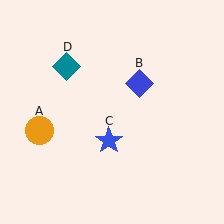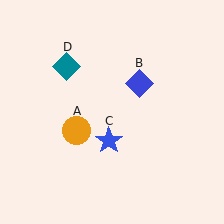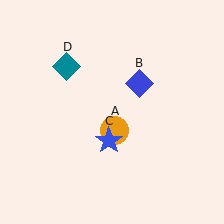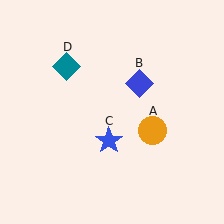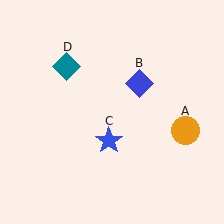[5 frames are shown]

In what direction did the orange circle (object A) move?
The orange circle (object A) moved right.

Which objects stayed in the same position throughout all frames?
Blue diamond (object B) and blue star (object C) and teal diamond (object D) remained stationary.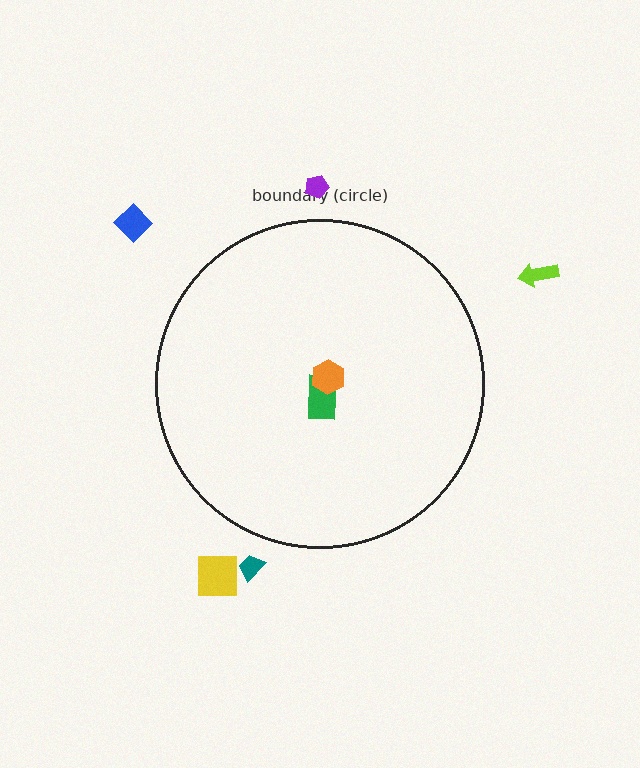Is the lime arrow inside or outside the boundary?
Outside.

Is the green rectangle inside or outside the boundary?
Inside.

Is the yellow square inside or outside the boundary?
Outside.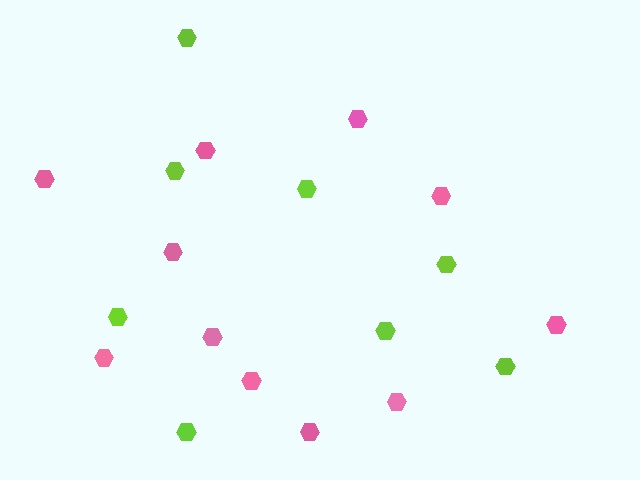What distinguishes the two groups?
There are 2 groups: one group of lime hexagons (8) and one group of pink hexagons (11).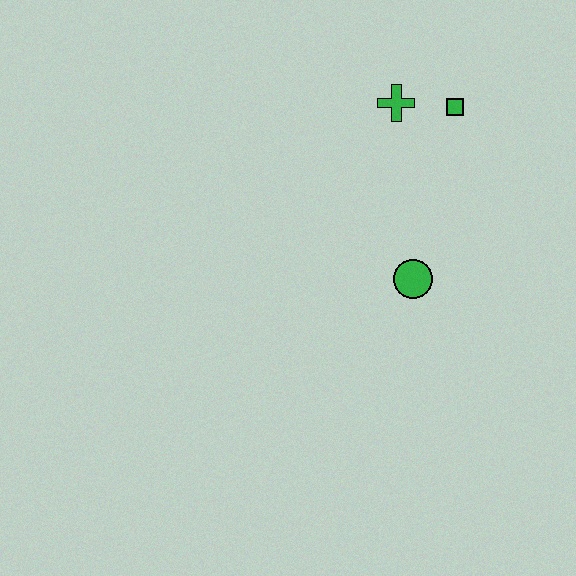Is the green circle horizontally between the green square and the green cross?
Yes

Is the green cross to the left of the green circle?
Yes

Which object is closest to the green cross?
The green square is closest to the green cross.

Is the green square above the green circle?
Yes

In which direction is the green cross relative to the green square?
The green cross is to the left of the green square.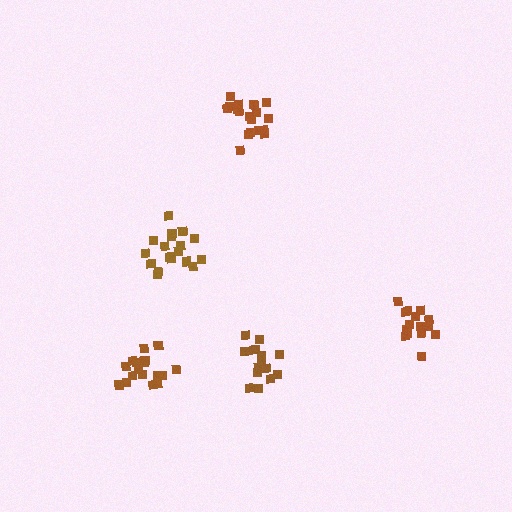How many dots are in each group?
Group 1: 19 dots, Group 2: 15 dots, Group 3: 18 dots, Group 4: 15 dots, Group 5: 18 dots (85 total).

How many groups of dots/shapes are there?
There are 5 groups.